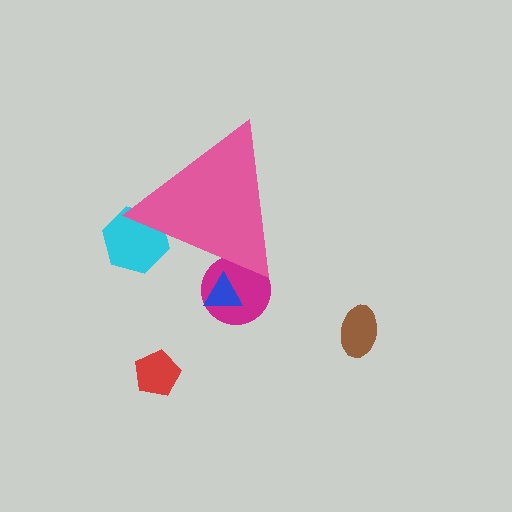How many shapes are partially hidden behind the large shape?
3 shapes are partially hidden.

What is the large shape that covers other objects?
A pink triangle.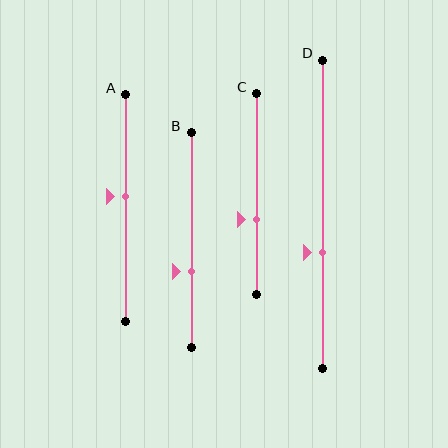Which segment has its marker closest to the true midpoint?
Segment A has its marker closest to the true midpoint.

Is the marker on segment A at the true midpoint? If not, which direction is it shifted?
No, the marker on segment A is shifted upward by about 5% of the segment length.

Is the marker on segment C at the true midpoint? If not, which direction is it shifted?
No, the marker on segment C is shifted downward by about 13% of the segment length.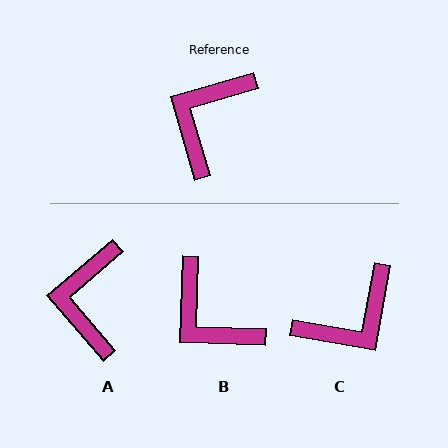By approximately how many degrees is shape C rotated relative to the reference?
Approximately 154 degrees counter-clockwise.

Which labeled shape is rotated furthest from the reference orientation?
C, about 154 degrees away.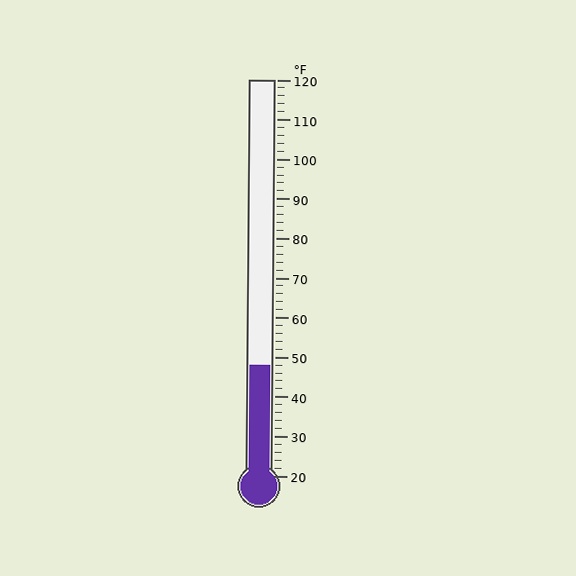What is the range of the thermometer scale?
The thermometer scale ranges from 20°F to 120°F.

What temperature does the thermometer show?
The thermometer shows approximately 48°F.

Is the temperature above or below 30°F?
The temperature is above 30°F.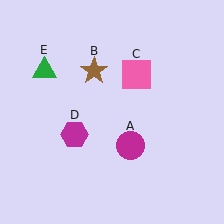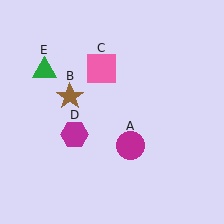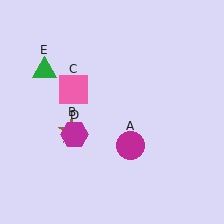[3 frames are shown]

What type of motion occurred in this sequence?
The brown star (object B), pink square (object C) rotated counterclockwise around the center of the scene.